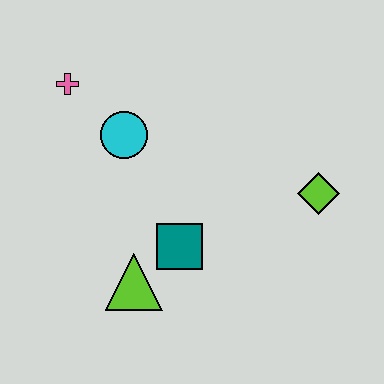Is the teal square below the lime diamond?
Yes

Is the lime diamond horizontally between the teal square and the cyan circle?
No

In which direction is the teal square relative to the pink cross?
The teal square is below the pink cross.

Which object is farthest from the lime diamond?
The pink cross is farthest from the lime diamond.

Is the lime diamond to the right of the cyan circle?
Yes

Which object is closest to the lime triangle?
The teal square is closest to the lime triangle.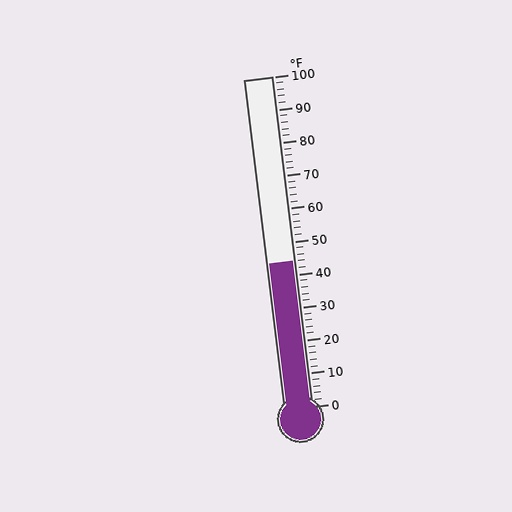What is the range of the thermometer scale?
The thermometer scale ranges from 0°F to 100°F.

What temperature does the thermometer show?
The thermometer shows approximately 44°F.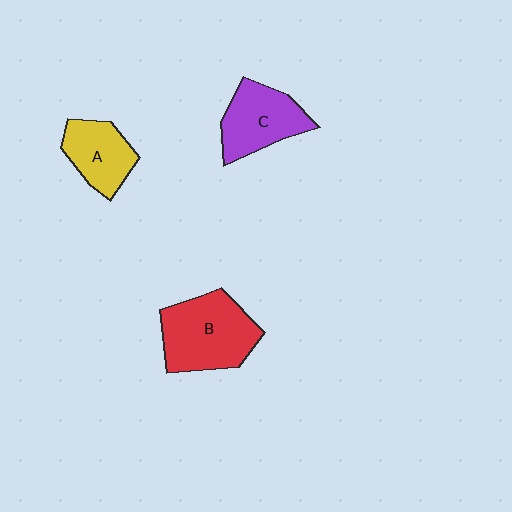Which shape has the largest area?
Shape B (red).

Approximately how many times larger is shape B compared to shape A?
Approximately 1.6 times.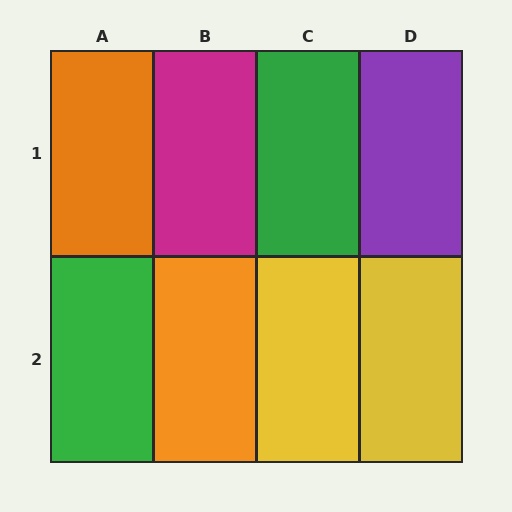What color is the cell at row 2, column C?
Yellow.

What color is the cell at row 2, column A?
Green.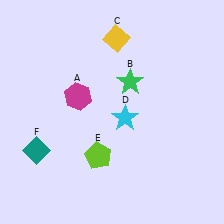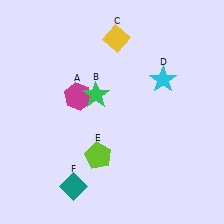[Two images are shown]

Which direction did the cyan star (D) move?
The cyan star (D) moved up.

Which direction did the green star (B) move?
The green star (B) moved left.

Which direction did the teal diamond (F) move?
The teal diamond (F) moved right.